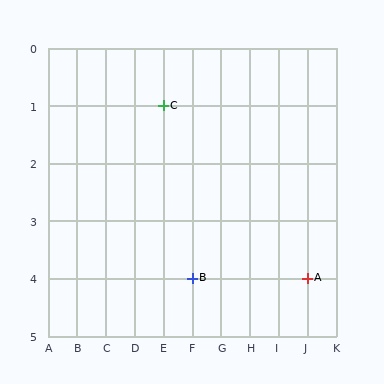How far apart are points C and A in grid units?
Points C and A are 5 columns and 3 rows apart (about 5.8 grid units diagonally).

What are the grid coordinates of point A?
Point A is at grid coordinates (J, 4).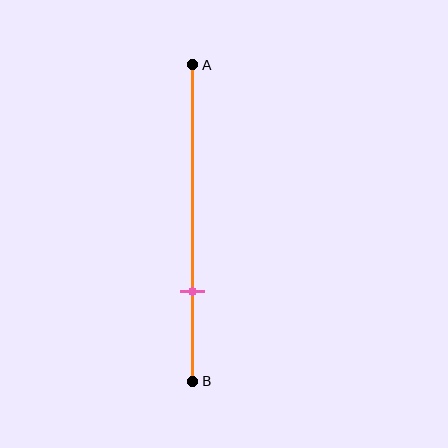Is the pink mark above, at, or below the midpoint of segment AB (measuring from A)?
The pink mark is below the midpoint of segment AB.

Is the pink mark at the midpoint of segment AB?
No, the mark is at about 70% from A, not at the 50% midpoint.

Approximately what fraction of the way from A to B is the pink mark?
The pink mark is approximately 70% of the way from A to B.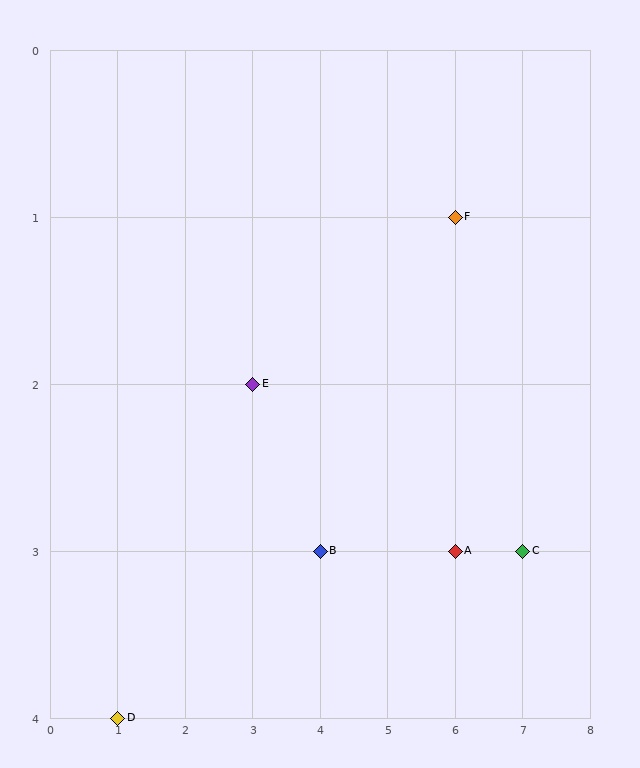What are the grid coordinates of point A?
Point A is at grid coordinates (6, 3).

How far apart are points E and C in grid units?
Points E and C are 4 columns and 1 row apart (about 4.1 grid units diagonally).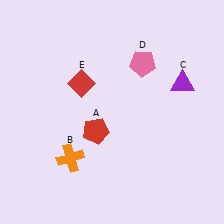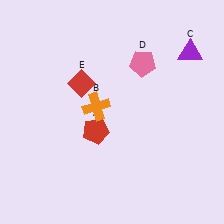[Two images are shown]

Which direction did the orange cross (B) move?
The orange cross (B) moved up.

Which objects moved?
The objects that moved are: the orange cross (B), the purple triangle (C).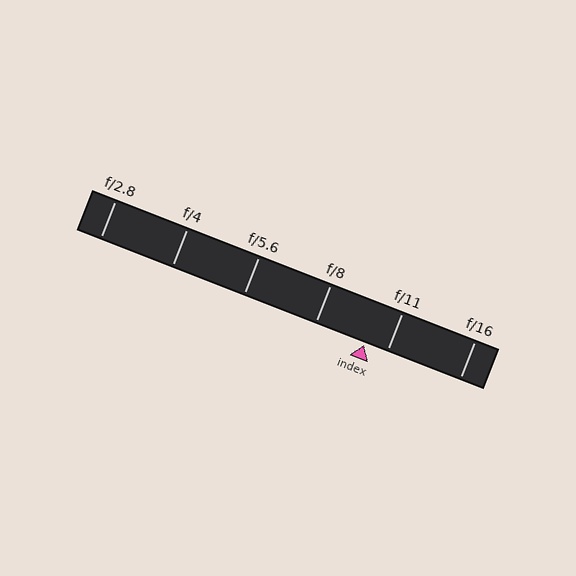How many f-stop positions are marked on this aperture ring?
There are 6 f-stop positions marked.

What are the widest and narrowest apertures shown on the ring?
The widest aperture shown is f/2.8 and the narrowest is f/16.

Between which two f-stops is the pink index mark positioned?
The index mark is between f/8 and f/11.